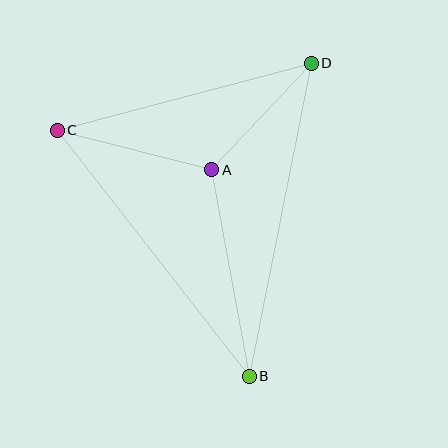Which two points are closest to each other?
Points A and D are closest to each other.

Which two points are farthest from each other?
Points B and D are farthest from each other.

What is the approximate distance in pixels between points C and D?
The distance between C and D is approximately 263 pixels.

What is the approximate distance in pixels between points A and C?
The distance between A and C is approximately 159 pixels.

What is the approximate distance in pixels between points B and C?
The distance between B and C is approximately 312 pixels.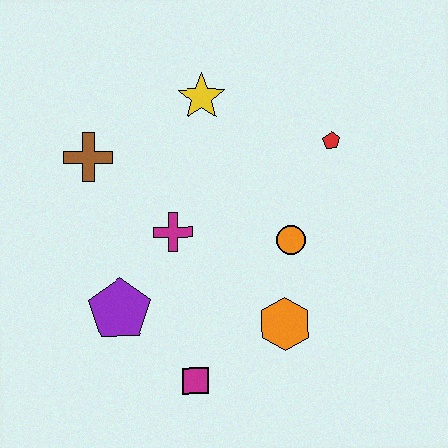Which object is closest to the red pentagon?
The orange circle is closest to the red pentagon.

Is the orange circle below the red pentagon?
Yes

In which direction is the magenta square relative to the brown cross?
The magenta square is below the brown cross.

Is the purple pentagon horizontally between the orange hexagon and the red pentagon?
No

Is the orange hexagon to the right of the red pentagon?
No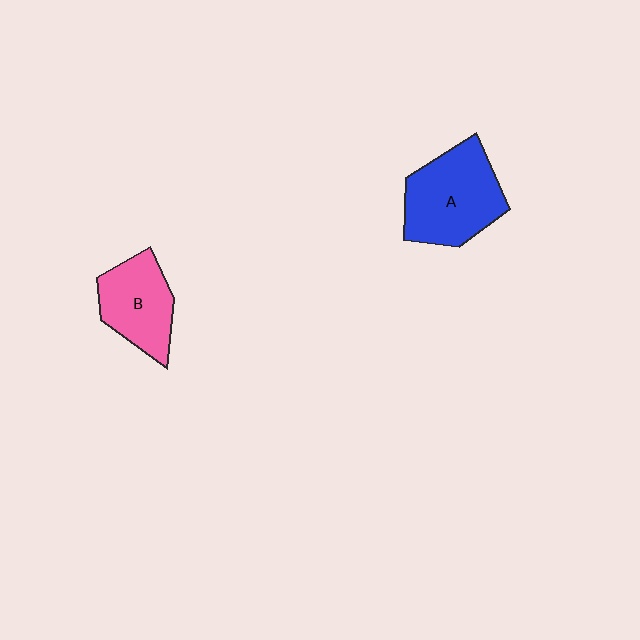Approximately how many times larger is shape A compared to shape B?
Approximately 1.4 times.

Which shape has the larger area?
Shape A (blue).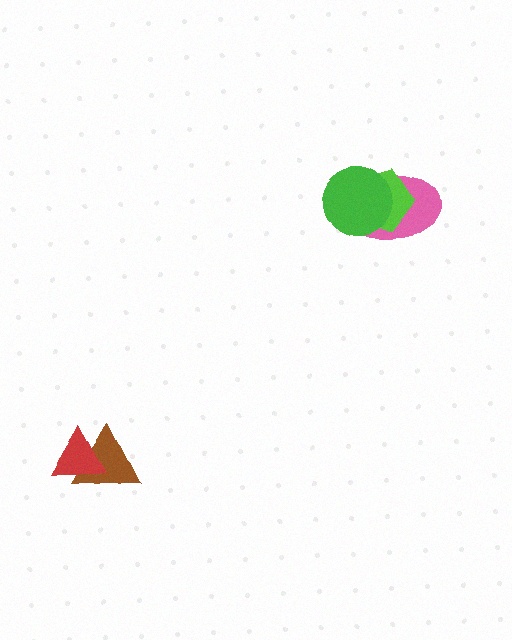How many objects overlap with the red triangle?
1 object overlaps with the red triangle.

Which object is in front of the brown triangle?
The red triangle is in front of the brown triangle.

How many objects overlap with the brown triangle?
1 object overlaps with the brown triangle.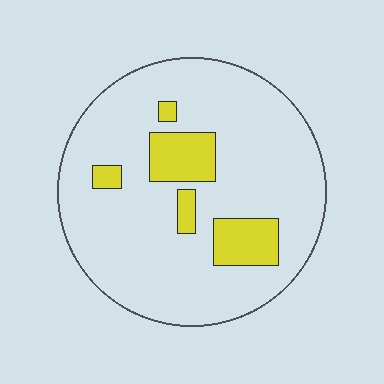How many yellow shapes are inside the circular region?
5.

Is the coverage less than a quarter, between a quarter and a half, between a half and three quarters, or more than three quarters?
Less than a quarter.